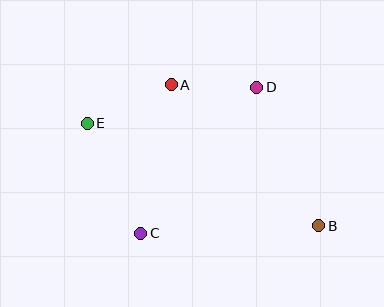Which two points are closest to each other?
Points A and D are closest to each other.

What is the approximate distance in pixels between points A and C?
The distance between A and C is approximately 151 pixels.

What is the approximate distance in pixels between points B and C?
The distance between B and C is approximately 178 pixels.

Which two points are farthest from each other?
Points B and E are farthest from each other.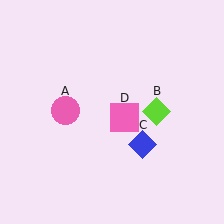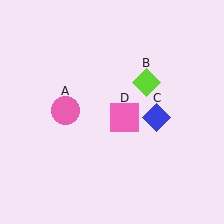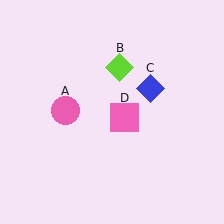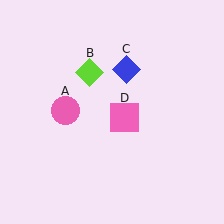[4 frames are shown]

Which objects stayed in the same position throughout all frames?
Pink circle (object A) and pink square (object D) remained stationary.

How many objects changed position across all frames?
2 objects changed position: lime diamond (object B), blue diamond (object C).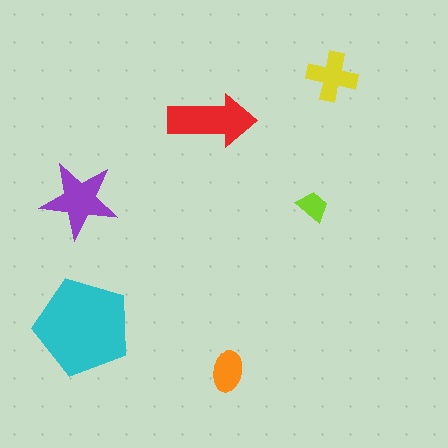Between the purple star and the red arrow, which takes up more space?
The red arrow.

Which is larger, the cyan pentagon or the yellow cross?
The cyan pentagon.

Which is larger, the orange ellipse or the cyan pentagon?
The cyan pentagon.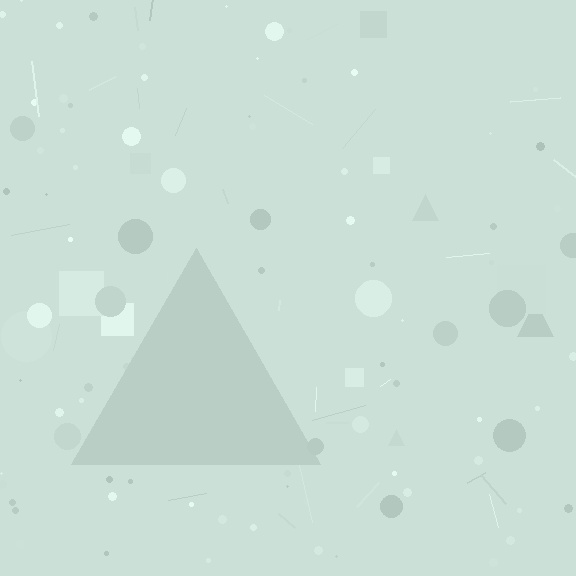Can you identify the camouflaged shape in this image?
The camouflaged shape is a triangle.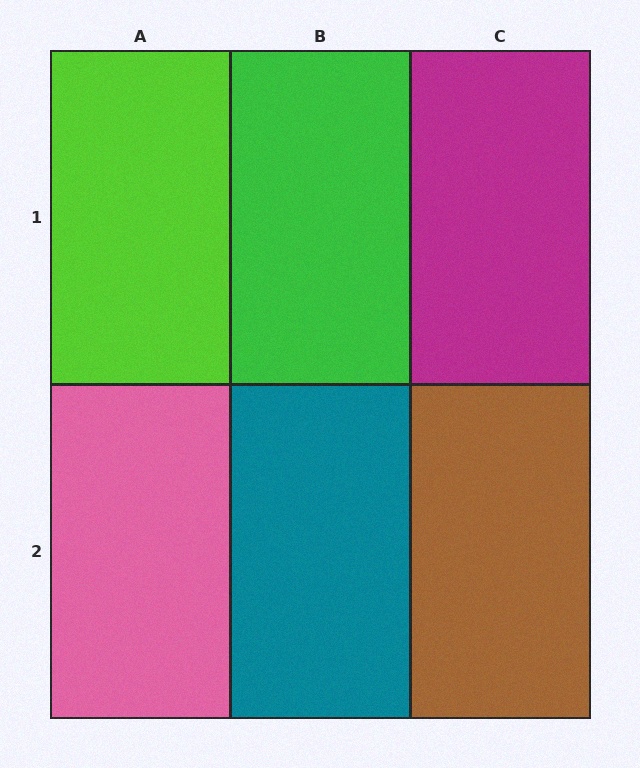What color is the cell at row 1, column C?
Magenta.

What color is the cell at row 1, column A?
Lime.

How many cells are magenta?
1 cell is magenta.